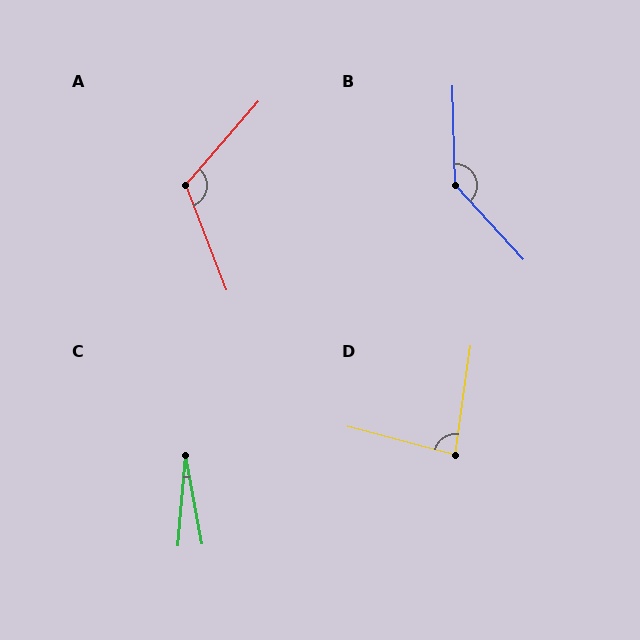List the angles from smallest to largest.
C (15°), D (83°), A (118°), B (139°).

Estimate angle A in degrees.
Approximately 118 degrees.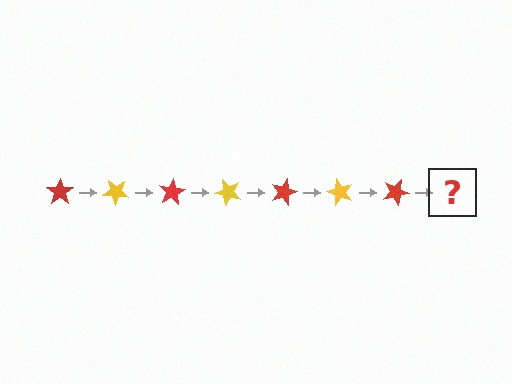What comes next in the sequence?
The next element should be a yellow star, rotated 280 degrees from the start.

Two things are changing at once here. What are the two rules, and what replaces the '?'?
The two rules are that it rotates 40 degrees each step and the color cycles through red and yellow. The '?' should be a yellow star, rotated 280 degrees from the start.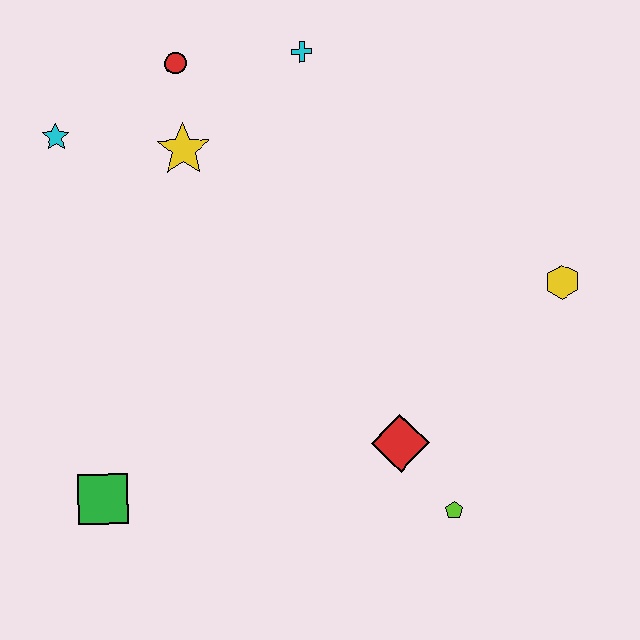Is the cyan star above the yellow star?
Yes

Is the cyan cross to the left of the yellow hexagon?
Yes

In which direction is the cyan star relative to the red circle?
The cyan star is to the left of the red circle.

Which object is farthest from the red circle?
The lime pentagon is farthest from the red circle.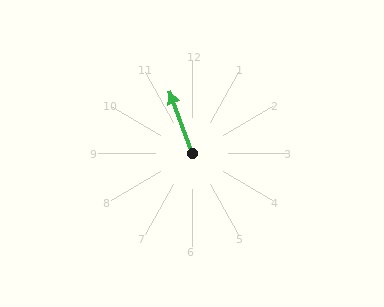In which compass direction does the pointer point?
North.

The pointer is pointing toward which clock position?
Roughly 11 o'clock.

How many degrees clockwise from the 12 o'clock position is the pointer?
Approximately 340 degrees.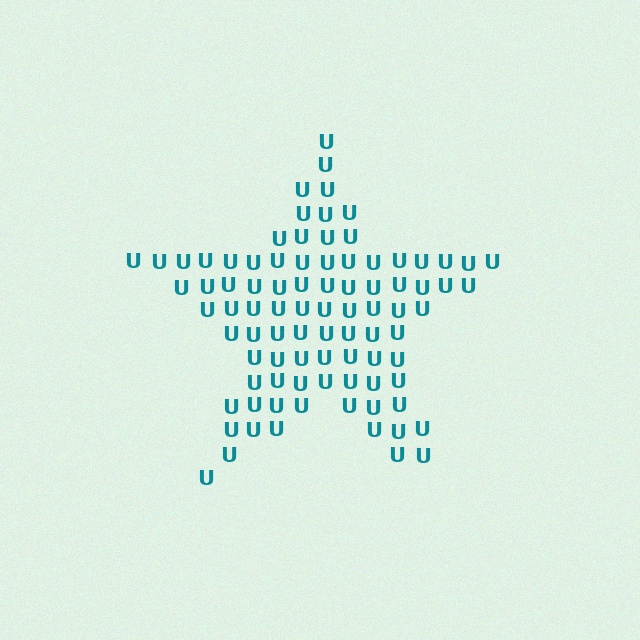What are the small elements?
The small elements are letter U's.